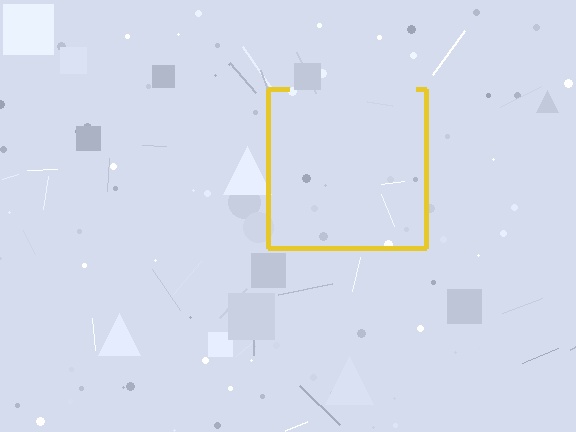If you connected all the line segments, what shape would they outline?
They would outline a square.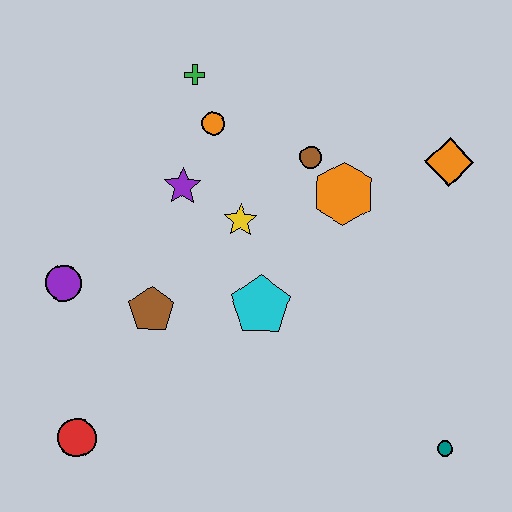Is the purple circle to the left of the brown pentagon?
Yes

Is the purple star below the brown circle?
Yes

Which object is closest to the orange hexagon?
The brown circle is closest to the orange hexagon.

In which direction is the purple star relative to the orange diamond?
The purple star is to the left of the orange diamond.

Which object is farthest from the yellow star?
The teal circle is farthest from the yellow star.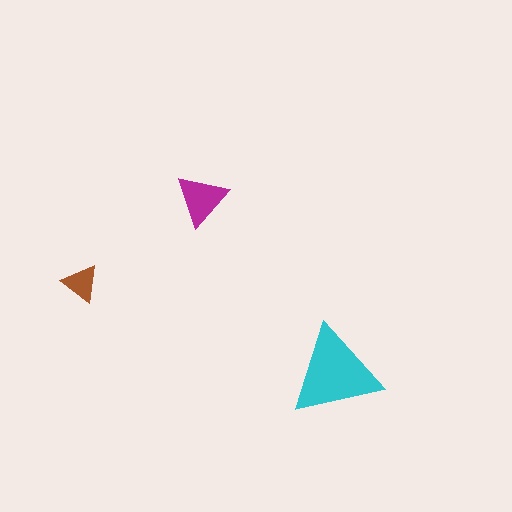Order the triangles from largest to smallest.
the cyan one, the magenta one, the brown one.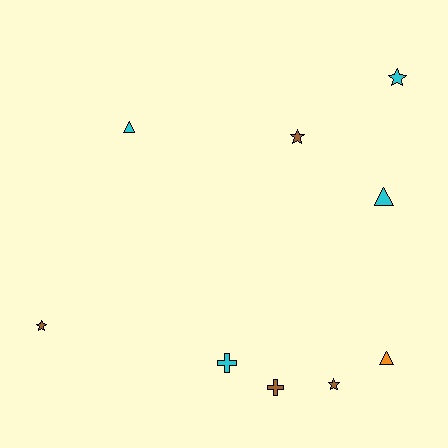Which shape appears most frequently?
Star, with 4 objects.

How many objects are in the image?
There are 9 objects.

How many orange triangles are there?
There is 1 orange triangle.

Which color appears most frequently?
Brown, with 4 objects.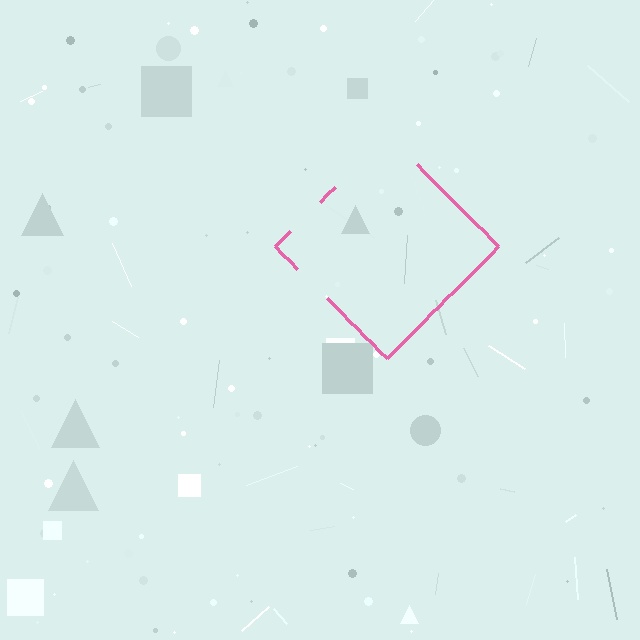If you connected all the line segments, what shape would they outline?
They would outline a diamond.